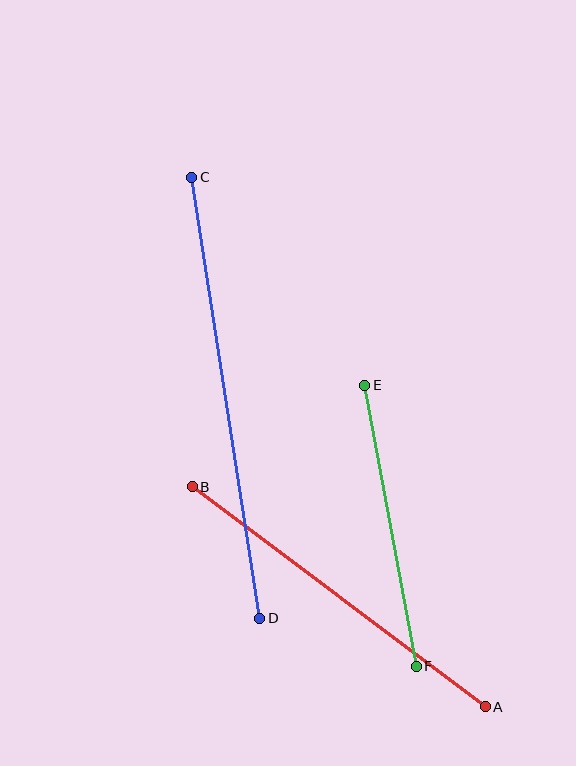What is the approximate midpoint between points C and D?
The midpoint is at approximately (226, 398) pixels.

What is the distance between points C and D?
The distance is approximately 446 pixels.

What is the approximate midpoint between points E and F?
The midpoint is at approximately (390, 526) pixels.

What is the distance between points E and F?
The distance is approximately 286 pixels.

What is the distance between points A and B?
The distance is approximately 367 pixels.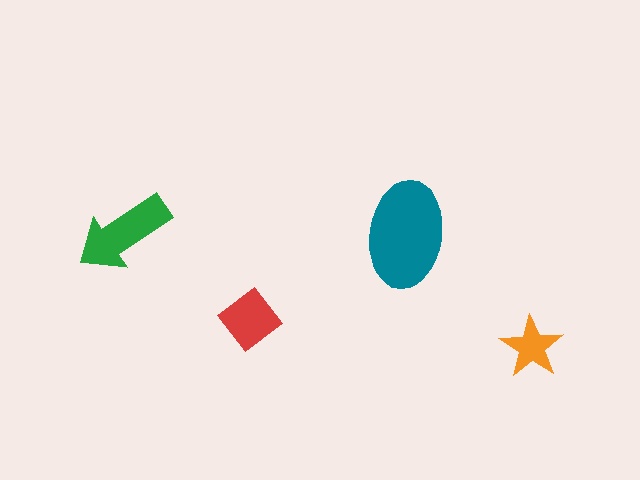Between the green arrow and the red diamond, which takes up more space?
The green arrow.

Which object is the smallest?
The orange star.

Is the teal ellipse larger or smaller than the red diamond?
Larger.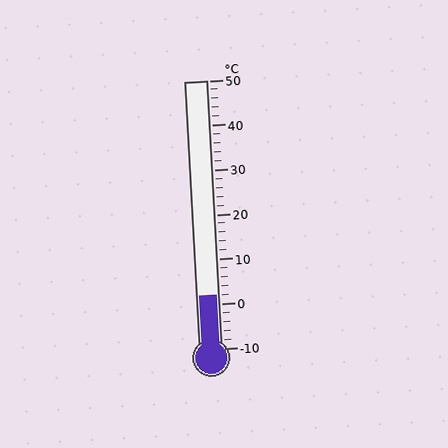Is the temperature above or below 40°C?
The temperature is below 40°C.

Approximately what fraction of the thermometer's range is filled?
The thermometer is filled to approximately 20% of its range.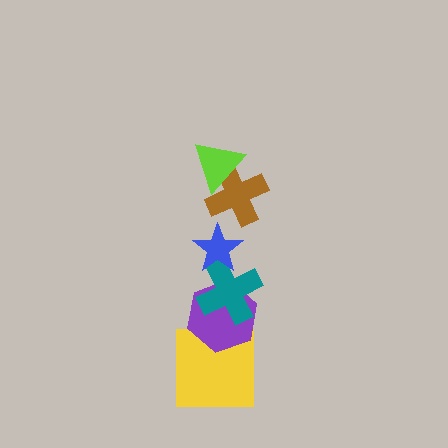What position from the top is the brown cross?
The brown cross is 2nd from the top.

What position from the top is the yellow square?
The yellow square is 6th from the top.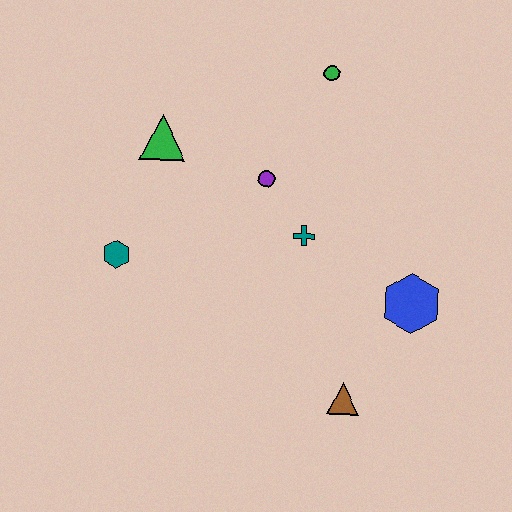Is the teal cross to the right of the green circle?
No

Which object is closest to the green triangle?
The purple circle is closest to the green triangle.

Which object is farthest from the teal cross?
The teal hexagon is farthest from the teal cross.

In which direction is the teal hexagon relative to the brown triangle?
The teal hexagon is to the left of the brown triangle.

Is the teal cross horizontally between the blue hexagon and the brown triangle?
No